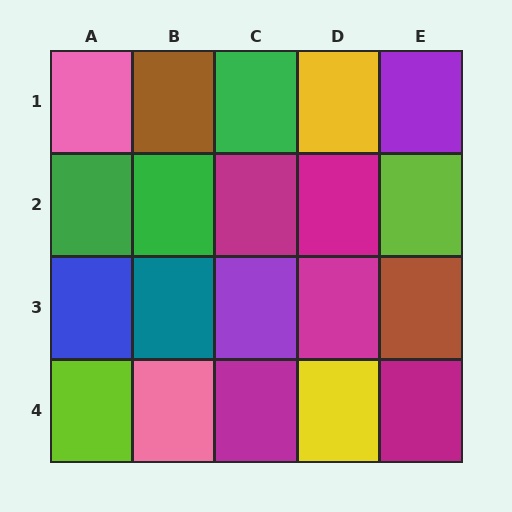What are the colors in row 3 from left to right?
Blue, teal, purple, magenta, brown.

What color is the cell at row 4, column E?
Magenta.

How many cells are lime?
2 cells are lime.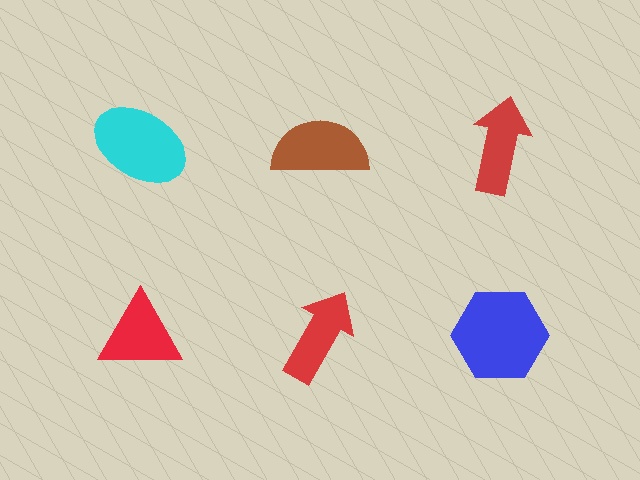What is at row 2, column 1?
A red triangle.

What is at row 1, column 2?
A brown semicircle.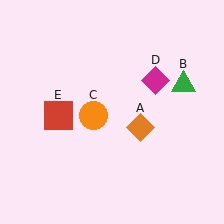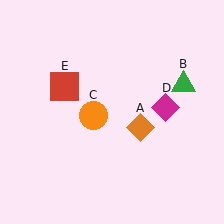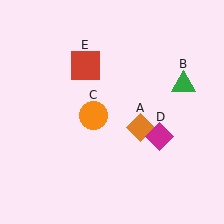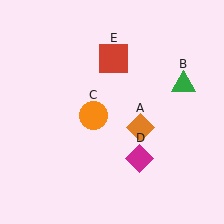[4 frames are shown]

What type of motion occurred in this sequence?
The magenta diamond (object D), red square (object E) rotated clockwise around the center of the scene.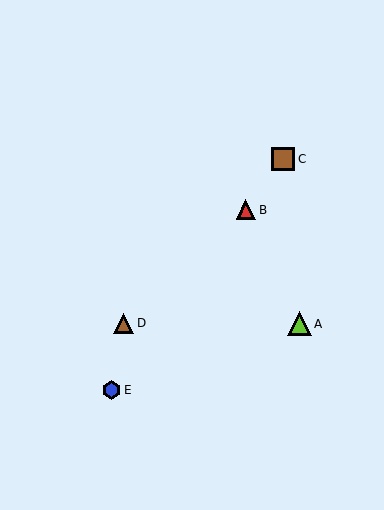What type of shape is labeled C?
Shape C is a brown square.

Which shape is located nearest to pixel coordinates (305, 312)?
The lime triangle (labeled A) at (299, 324) is nearest to that location.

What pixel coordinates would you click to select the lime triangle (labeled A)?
Click at (299, 324) to select the lime triangle A.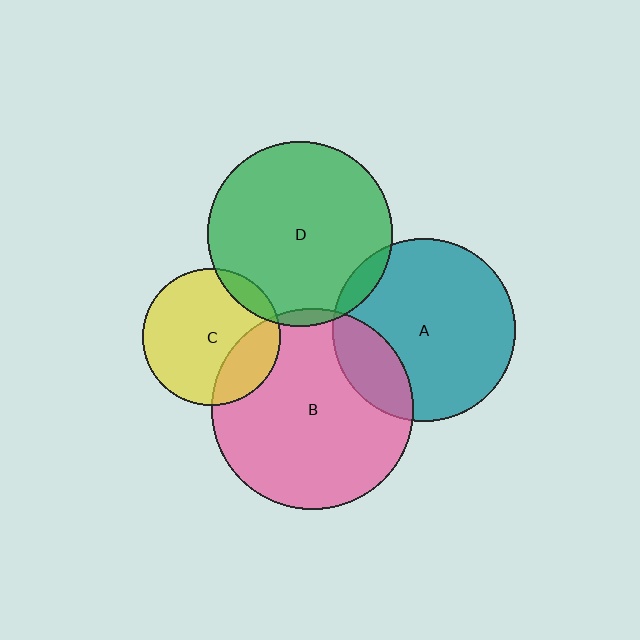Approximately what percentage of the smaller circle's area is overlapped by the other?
Approximately 5%.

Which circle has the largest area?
Circle B (pink).